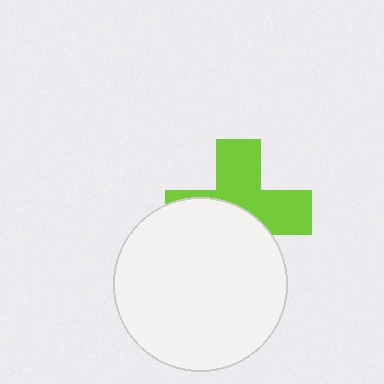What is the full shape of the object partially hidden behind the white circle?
The partially hidden object is a lime cross.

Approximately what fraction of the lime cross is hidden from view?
Roughly 49% of the lime cross is hidden behind the white circle.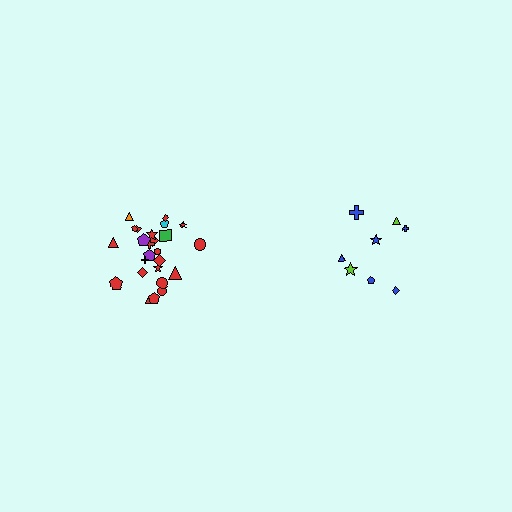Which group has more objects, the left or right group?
The left group.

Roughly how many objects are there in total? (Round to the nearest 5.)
Roughly 35 objects in total.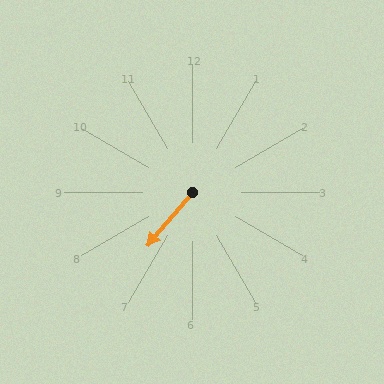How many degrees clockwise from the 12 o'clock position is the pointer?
Approximately 220 degrees.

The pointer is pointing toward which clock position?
Roughly 7 o'clock.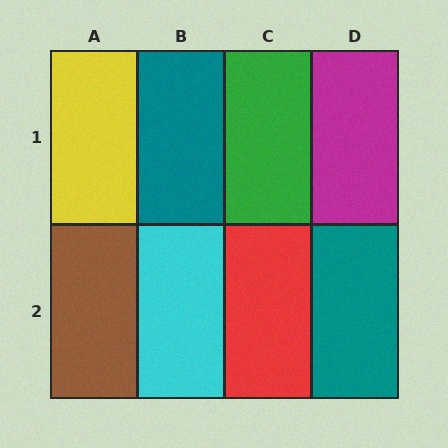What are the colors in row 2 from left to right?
Brown, cyan, red, teal.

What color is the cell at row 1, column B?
Teal.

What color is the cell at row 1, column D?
Magenta.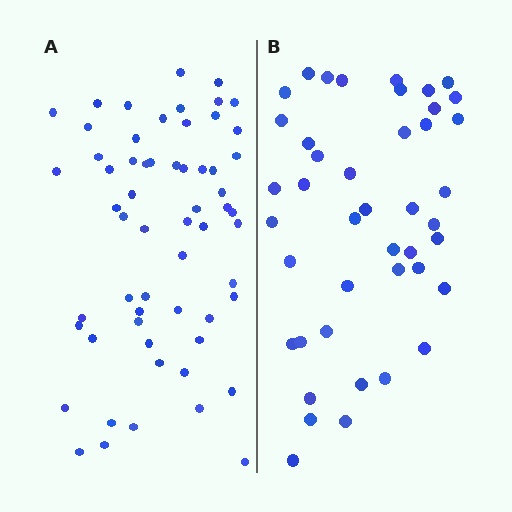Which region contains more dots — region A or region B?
Region A (the left region) has more dots.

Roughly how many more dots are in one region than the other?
Region A has approximately 15 more dots than region B.